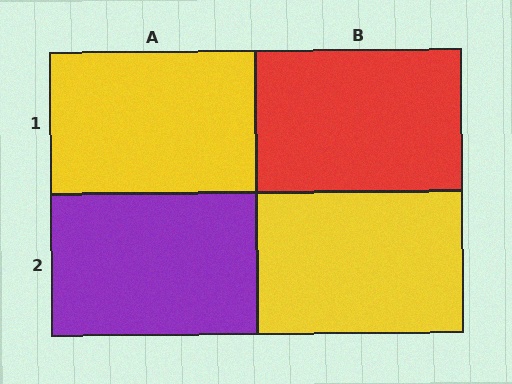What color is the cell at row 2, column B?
Yellow.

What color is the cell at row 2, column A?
Purple.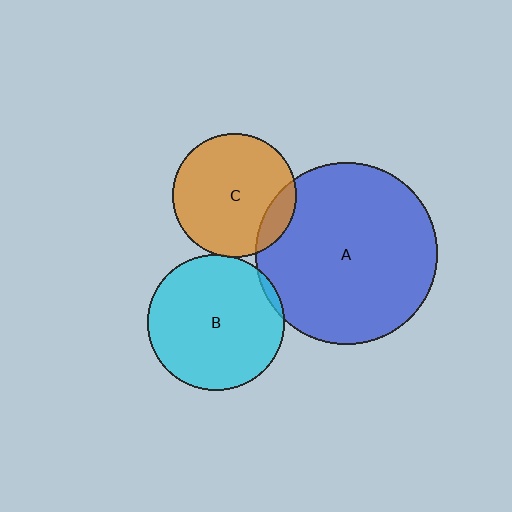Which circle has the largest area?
Circle A (blue).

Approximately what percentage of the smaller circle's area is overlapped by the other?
Approximately 15%.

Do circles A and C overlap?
Yes.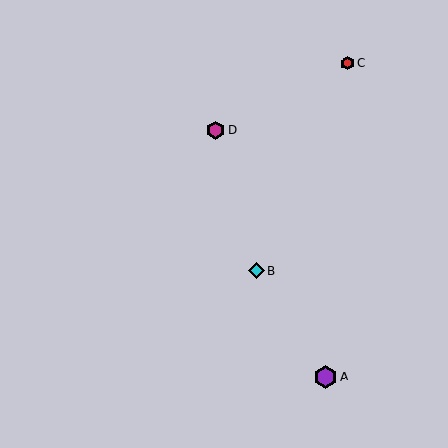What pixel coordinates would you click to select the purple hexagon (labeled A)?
Click at (325, 377) to select the purple hexagon A.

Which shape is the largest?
The purple hexagon (labeled A) is the largest.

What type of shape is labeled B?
Shape B is a cyan diamond.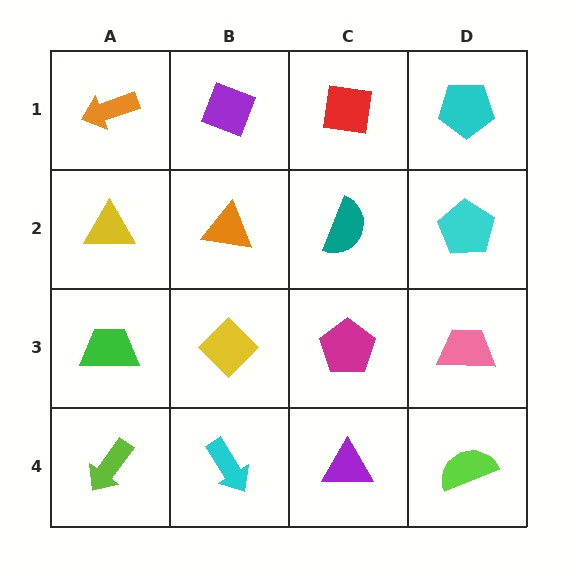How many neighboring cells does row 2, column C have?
4.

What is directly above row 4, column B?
A yellow diamond.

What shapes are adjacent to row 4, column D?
A pink trapezoid (row 3, column D), a purple triangle (row 4, column C).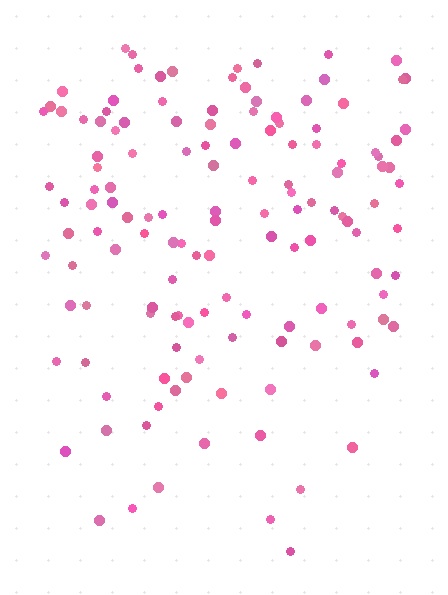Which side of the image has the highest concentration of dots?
The top.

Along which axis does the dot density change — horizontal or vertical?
Vertical.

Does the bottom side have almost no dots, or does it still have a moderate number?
Still a moderate number, just noticeably fewer than the top.